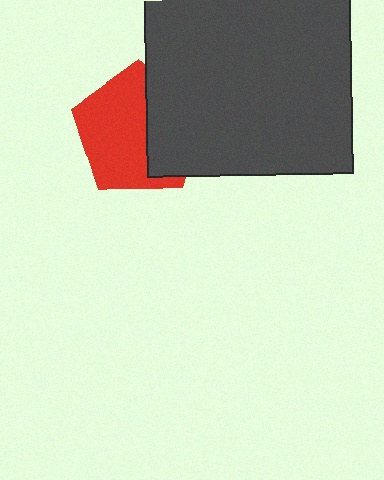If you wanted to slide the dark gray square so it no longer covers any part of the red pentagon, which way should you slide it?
Slide it right — that is the most direct way to separate the two shapes.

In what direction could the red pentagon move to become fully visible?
The red pentagon could move left. That would shift it out from behind the dark gray square entirely.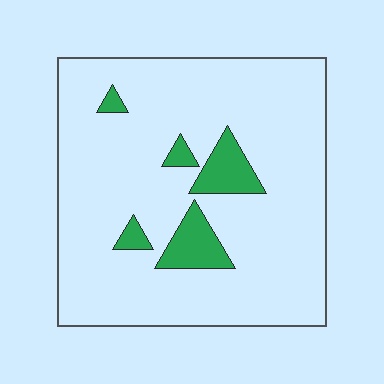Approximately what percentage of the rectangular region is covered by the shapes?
Approximately 10%.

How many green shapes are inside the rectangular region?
5.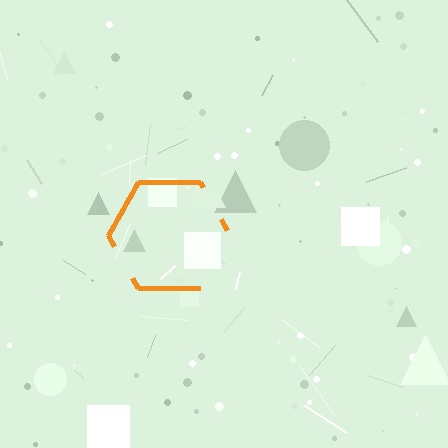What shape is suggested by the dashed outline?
The dashed outline suggests a hexagon.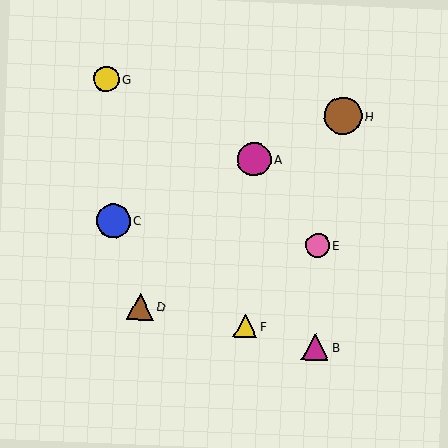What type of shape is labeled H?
Shape H is a brown circle.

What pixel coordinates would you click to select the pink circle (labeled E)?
Click at (318, 245) to select the pink circle E.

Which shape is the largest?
The brown circle (labeled H) is the largest.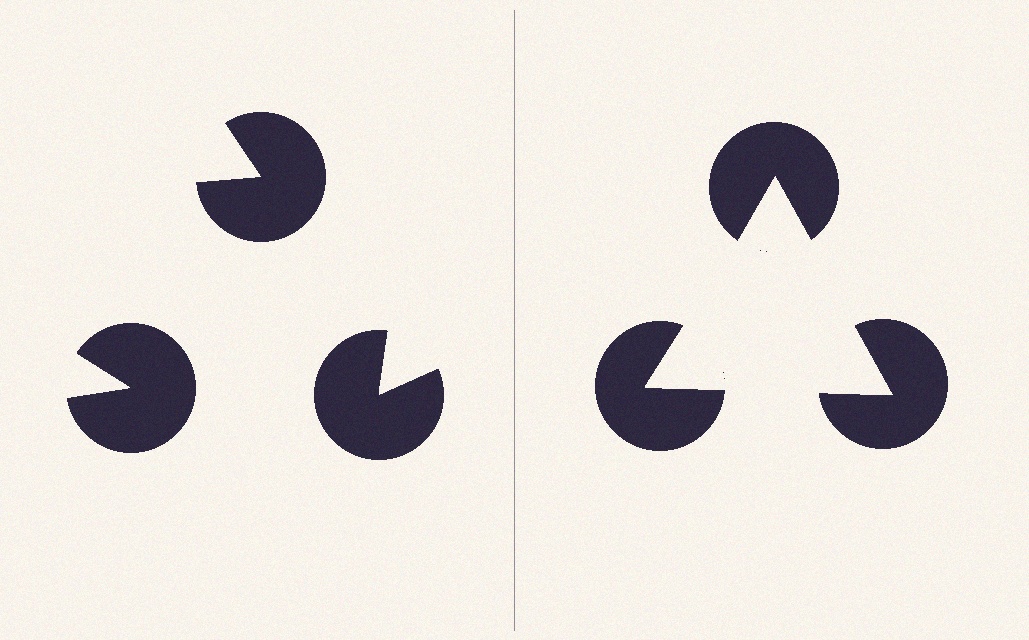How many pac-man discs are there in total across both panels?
6 — 3 on each side.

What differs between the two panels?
The pac-man discs are positioned identically on both sides; only the wedge orientations differ. On the right they align to a triangle; on the left they are misaligned.